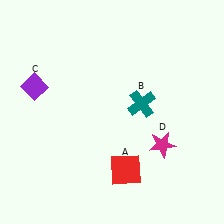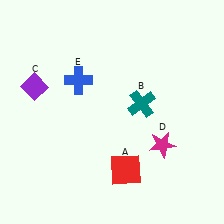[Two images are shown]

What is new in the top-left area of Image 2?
A blue cross (E) was added in the top-left area of Image 2.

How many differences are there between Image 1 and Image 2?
There is 1 difference between the two images.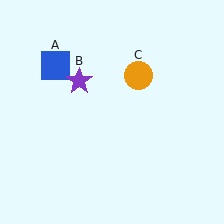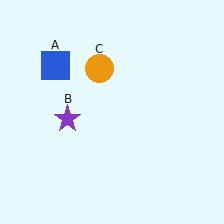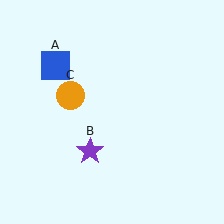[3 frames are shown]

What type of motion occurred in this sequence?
The purple star (object B), orange circle (object C) rotated counterclockwise around the center of the scene.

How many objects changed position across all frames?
2 objects changed position: purple star (object B), orange circle (object C).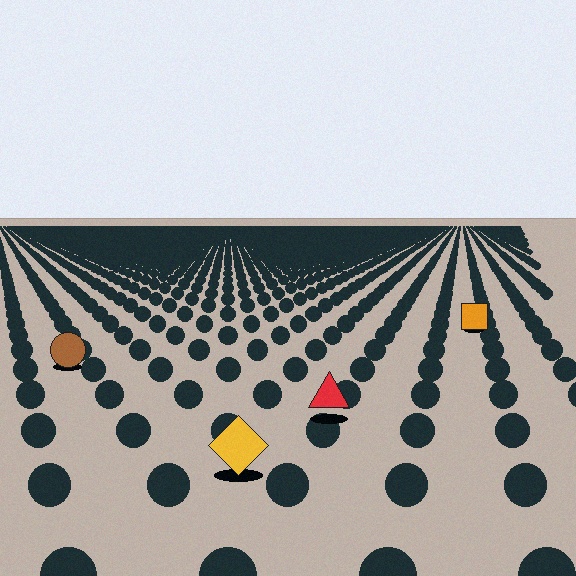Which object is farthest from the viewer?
The orange square is farthest from the viewer. It appears smaller and the ground texture around it is denser.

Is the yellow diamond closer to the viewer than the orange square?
Yes. The yellow diamond is closer — you can tell from the texture gradient: the ground texture is coarser near it.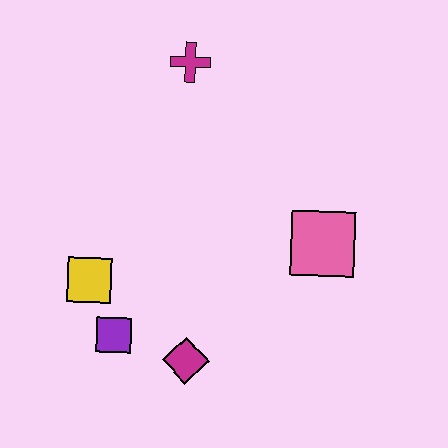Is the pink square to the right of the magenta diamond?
Yes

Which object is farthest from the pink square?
The yellow square is farthest from the pink square.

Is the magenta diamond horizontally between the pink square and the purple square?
Yes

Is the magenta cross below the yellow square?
No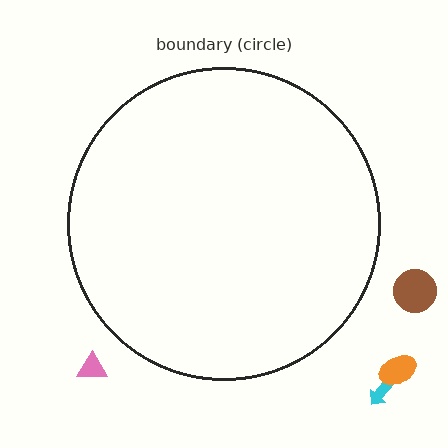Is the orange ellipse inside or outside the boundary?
Outside.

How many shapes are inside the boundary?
0 inside, 4 outside.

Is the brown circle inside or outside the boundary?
Outside.